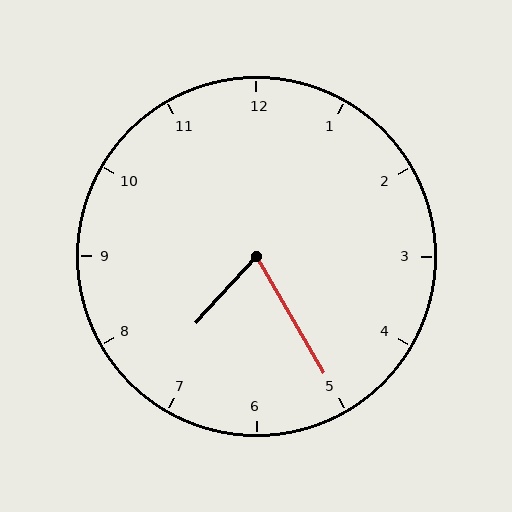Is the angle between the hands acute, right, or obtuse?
It is acute.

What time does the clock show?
7:25.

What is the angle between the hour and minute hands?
Approximately 72 degrees.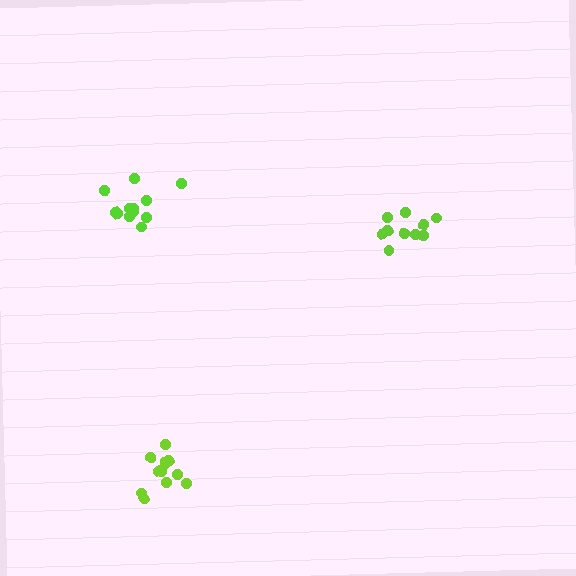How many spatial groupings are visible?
There are 3 spatial groupings.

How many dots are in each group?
Group 1: 12 dots, Group 2: 12 dots, Group 3: 10 dots (34 total).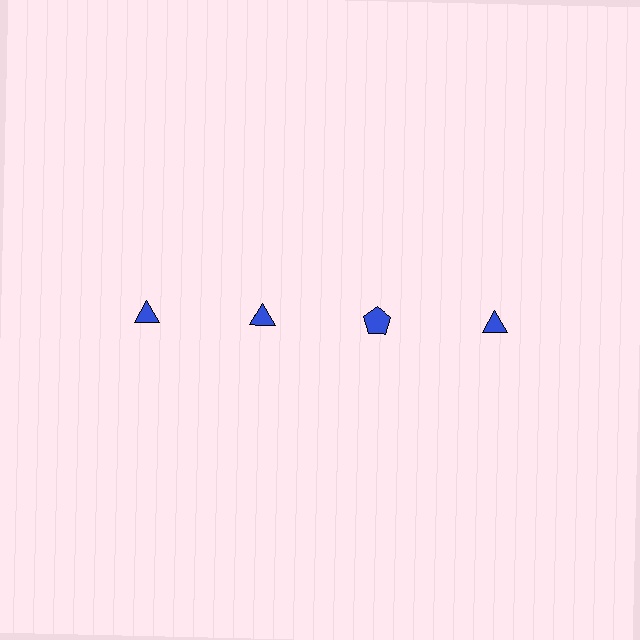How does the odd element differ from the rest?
It has a different shape: pentagon instead of triangle.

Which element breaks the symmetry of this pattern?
The blue pentagon in the top row, center column breaks the symmetry. All other shapes are blue triangles.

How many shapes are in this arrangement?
There are 4 shapes arranged in a grid pattern.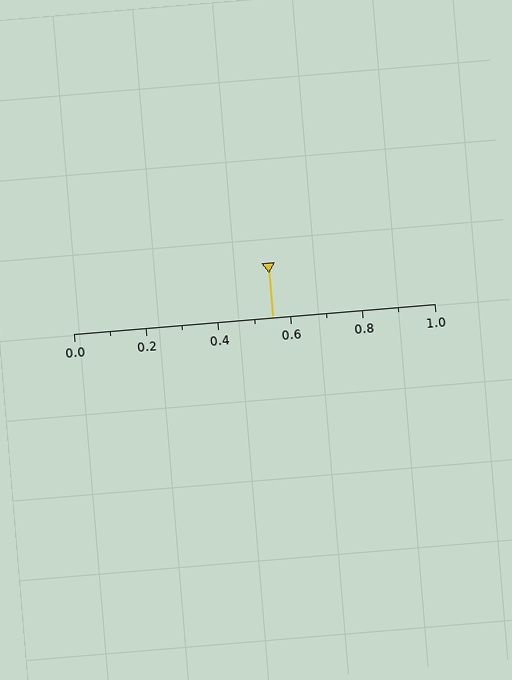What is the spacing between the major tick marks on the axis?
The major ticks are spaced 0.2 apart.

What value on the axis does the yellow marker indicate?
The marker indicates approximately 0.55.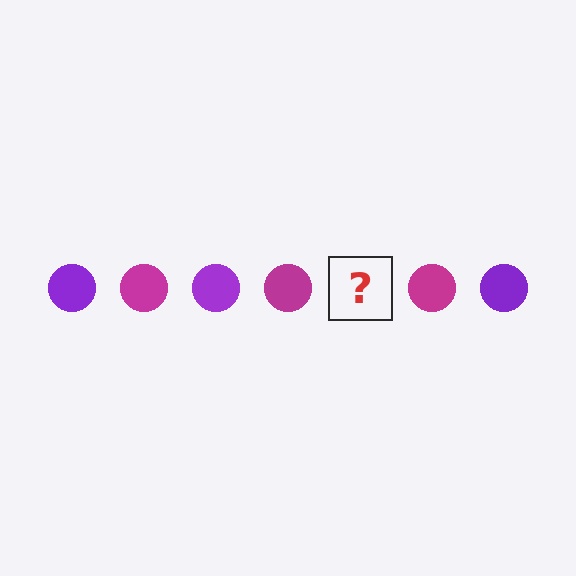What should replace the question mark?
The question mark should be replaced with a purple circle.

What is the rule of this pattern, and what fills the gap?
The rule is that the pattern cycles through purple, magenta circles. The gap should be filled with a purple circle.